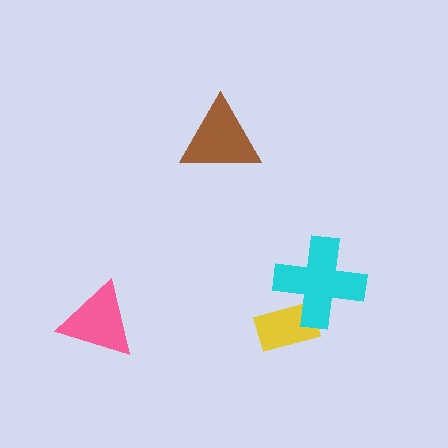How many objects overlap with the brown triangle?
0 objects overlap with the brown triangle.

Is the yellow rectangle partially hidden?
Yes, it is partially covered by another shape.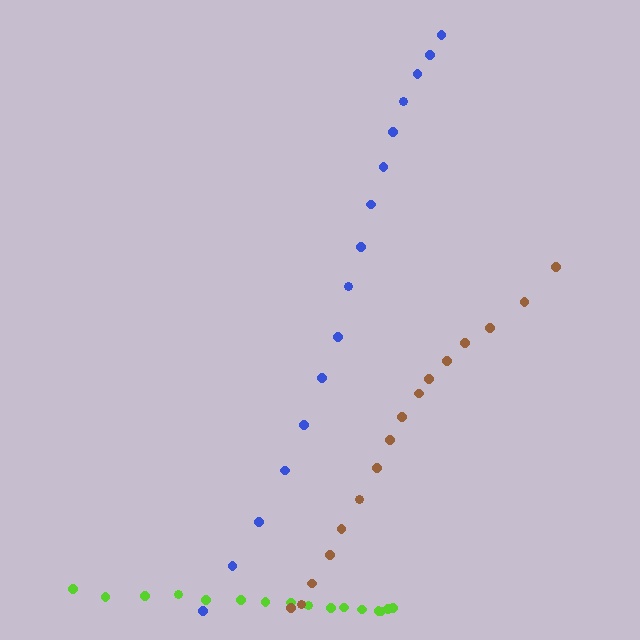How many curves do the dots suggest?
There are 3 distinct paths.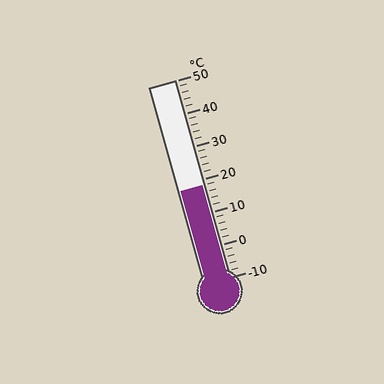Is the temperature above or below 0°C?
The temperature is above 0°C.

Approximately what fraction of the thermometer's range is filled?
The thermometer is filled to approximately 45% of its range.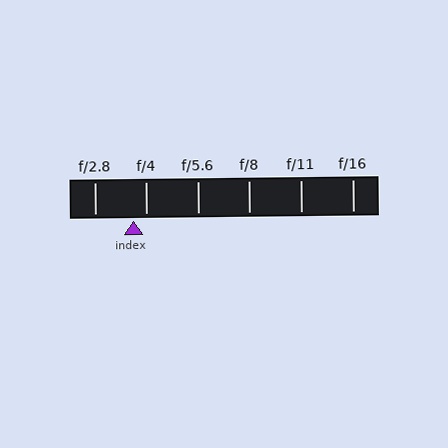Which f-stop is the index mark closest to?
The index mark is closest to f/4.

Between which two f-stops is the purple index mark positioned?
The index mark is between f/2.8 and f/4.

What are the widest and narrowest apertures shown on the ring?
The widest aperture shown is f/2.8 and the narrowest is f/16.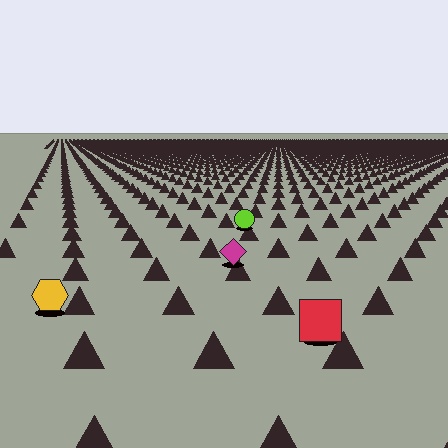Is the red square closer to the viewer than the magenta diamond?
Yes. The red square is closer — you can tell from the texture gradient: the ground texture is coarser near it.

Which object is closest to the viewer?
The red square is closest. The texture marks near it are larger and more spread out.